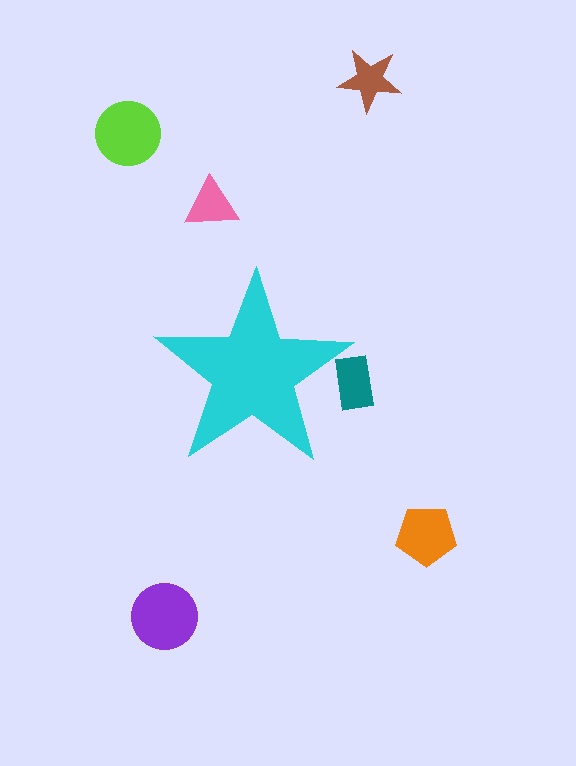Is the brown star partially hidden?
No, the brown star is fully visible.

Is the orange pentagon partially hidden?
No, the orange pentagon is fully visible.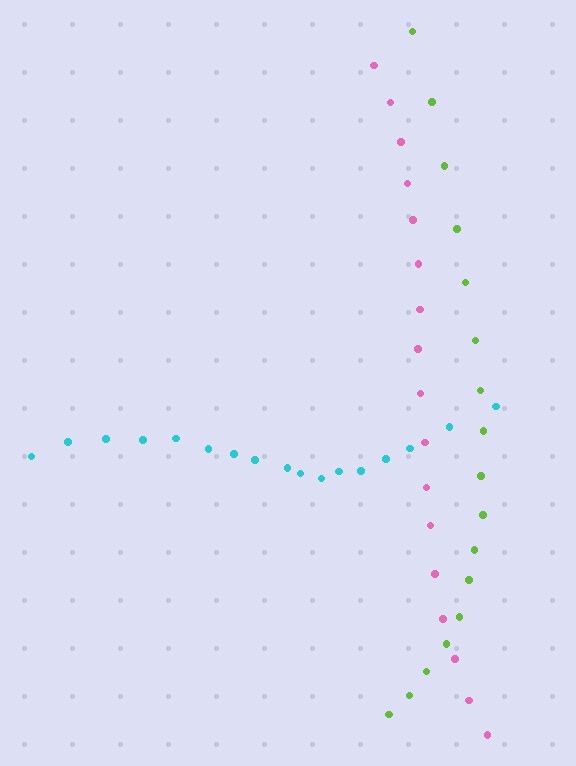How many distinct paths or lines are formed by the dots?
There are 3 distinct paths.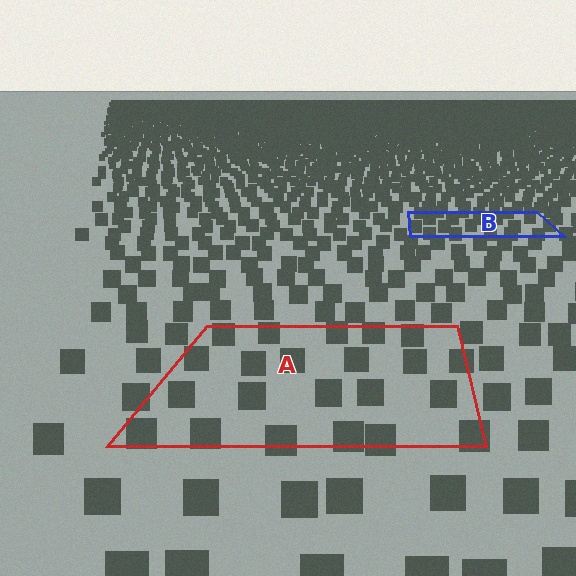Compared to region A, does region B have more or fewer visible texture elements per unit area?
Region B has more texture elements per unit area — they are packed more densely because it is farther away.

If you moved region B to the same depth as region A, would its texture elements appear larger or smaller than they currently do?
They would appear larger. At a closer depth, the same texture elements are projected at a bigger on-screen size.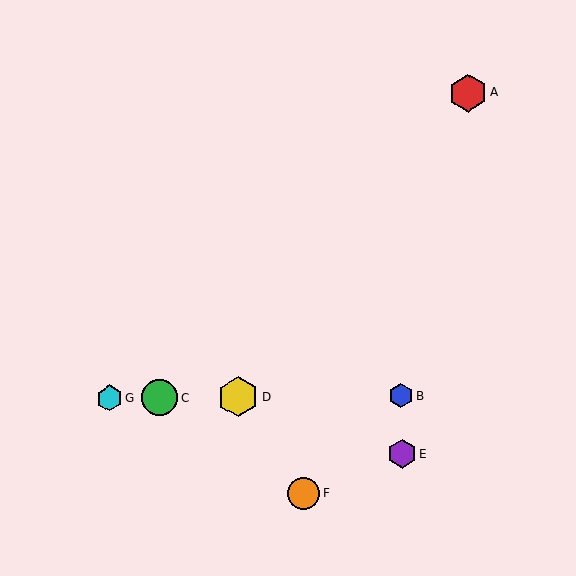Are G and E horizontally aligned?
No, G is at y≈398 and E is at y≈454.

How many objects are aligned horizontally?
4 objects (B, C, D, G) are aligned horizontally.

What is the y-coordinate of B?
Object B is at y≈396.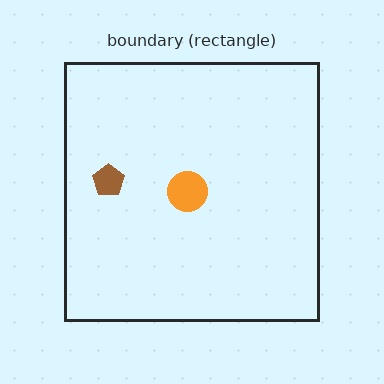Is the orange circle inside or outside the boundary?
Inside.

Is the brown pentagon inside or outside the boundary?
Inside.